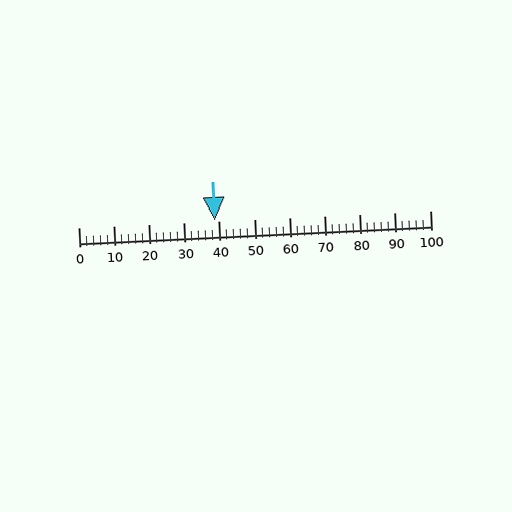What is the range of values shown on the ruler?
The ruler shows values from 0 to 100.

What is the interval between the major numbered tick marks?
The major tick marks are spaced 10 units apart.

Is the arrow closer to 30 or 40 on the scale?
The arrow is closer to 40.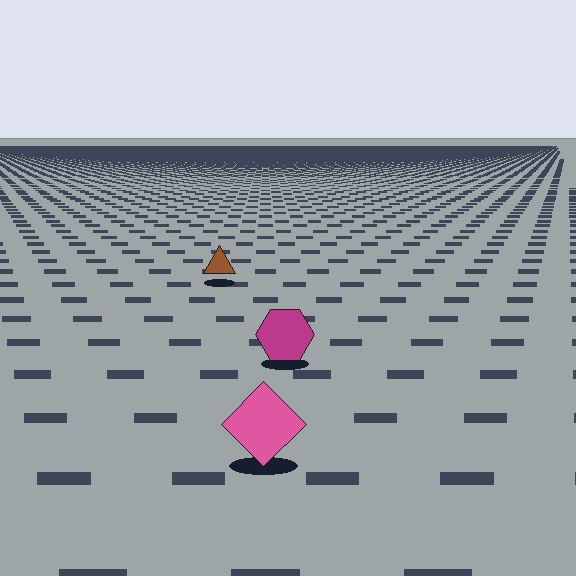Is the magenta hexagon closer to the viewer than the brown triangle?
Yes. The magenta hexagon is closer — you can tell from the texture gradient: the ground texture is coarser near it.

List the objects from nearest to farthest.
From nearest to farthest: the pink diamond, the magenta hexagon, the brown triangle.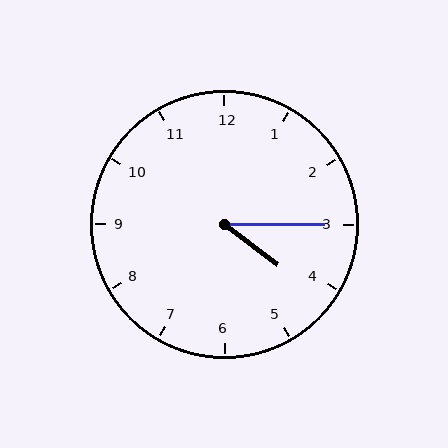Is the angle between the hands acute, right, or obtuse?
It is acute.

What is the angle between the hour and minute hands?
Approximately 38 degrees.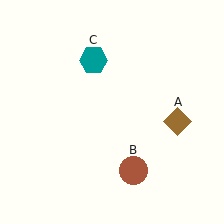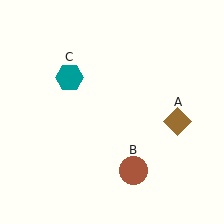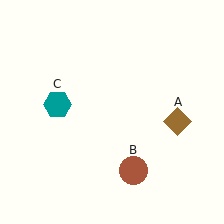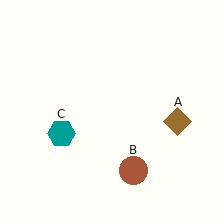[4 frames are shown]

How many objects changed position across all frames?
1 object changed position: teal hexagon (object C).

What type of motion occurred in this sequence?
The teal hexagon (object C) rotated counterclockwise around the center of the scene.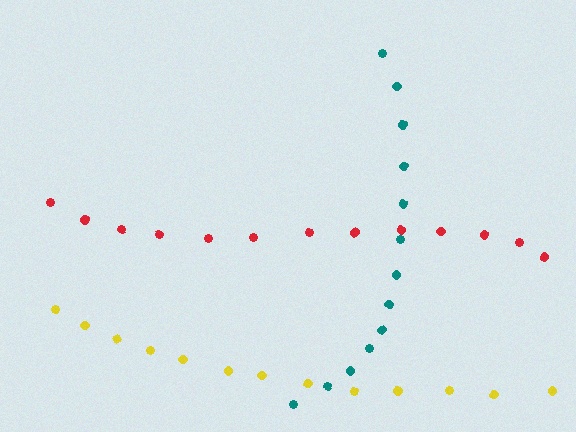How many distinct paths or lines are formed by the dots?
There are 3 distinct paths.